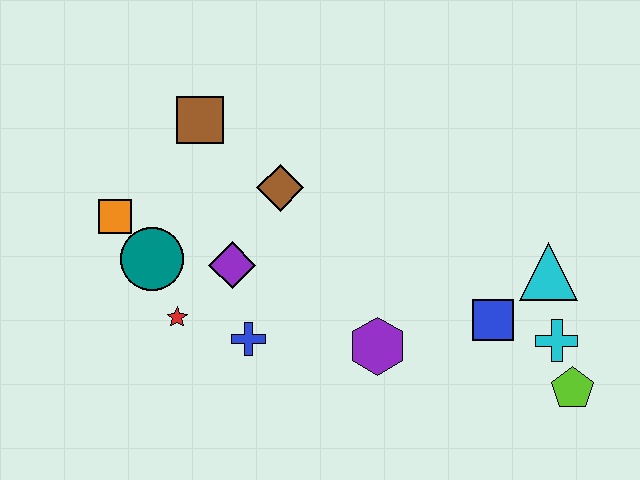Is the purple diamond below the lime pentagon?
No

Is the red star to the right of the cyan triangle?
No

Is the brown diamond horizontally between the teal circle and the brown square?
No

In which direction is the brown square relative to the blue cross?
The brown square is above the blue cross.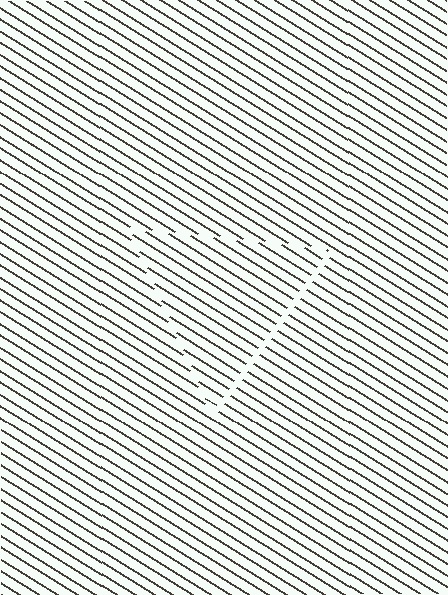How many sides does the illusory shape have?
3 sides — the line-ends trace a triangle.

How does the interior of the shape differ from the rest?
The interior of the shape contains the same grating, shifted by half a period — the contour is defined by the phase discontinuity where line-ends from the inner and outer gratings abut.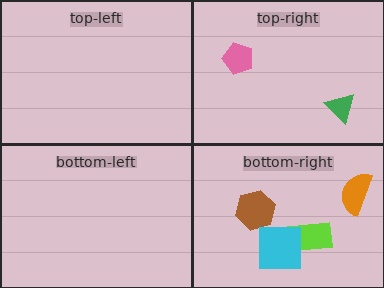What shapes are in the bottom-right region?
The lime rectangle, the brown hexagon, the cyan square, the orange semicircle.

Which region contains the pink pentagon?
The top-right region.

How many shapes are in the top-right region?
2.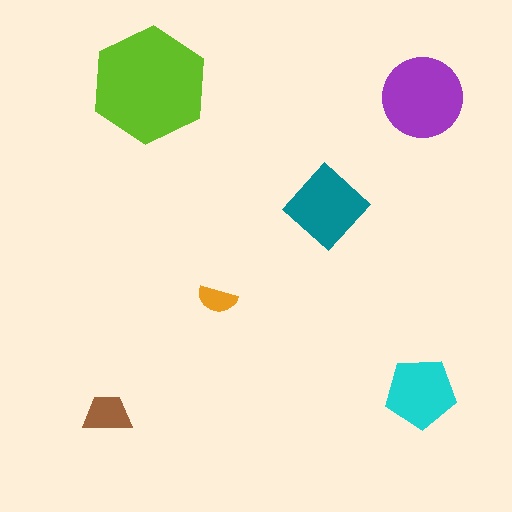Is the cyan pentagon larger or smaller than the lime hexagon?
Smaller.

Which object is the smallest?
The orange semicircle.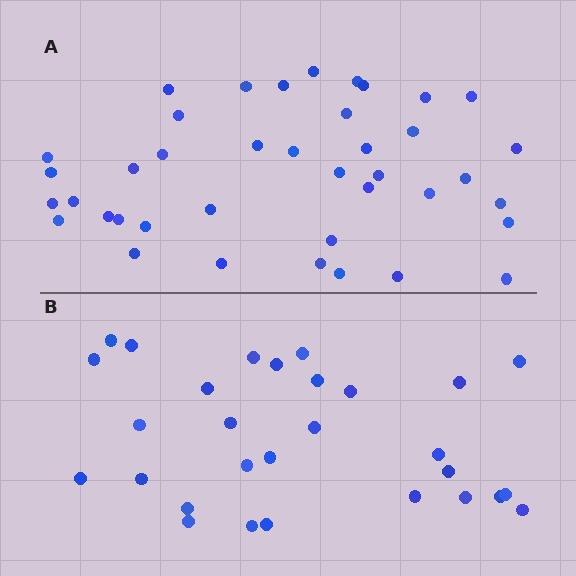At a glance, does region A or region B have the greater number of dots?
Region A (the top region) has more dots.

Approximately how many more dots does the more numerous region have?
Region A has roughly 12 or so more dots than region B.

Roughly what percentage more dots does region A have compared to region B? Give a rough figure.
About 40% more.